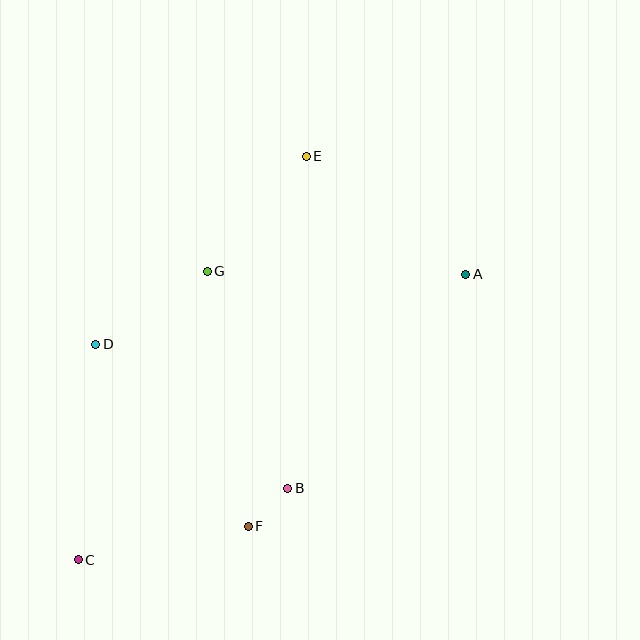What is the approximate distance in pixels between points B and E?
The distance between B and E is approximately 333 pixels.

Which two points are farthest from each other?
Points A and C are farthest from each other.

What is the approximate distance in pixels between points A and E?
The distance between A and E is approximately 198 pixels.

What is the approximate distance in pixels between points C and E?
The distance between C and E is approximately 464 pixels.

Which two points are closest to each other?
Points B and F are closest to each other.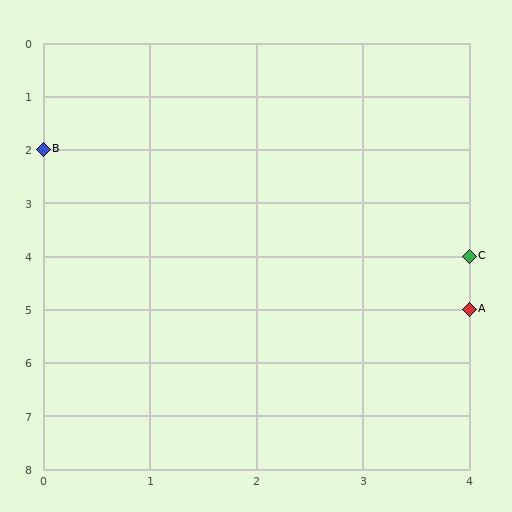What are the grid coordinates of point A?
Point A is at grid coordinates (4, 5).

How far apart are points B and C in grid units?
Points B and C are 4 columns and 2 rows apart (about 4.5 grid units diagonally).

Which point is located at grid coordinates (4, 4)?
Point C is at (4, 4).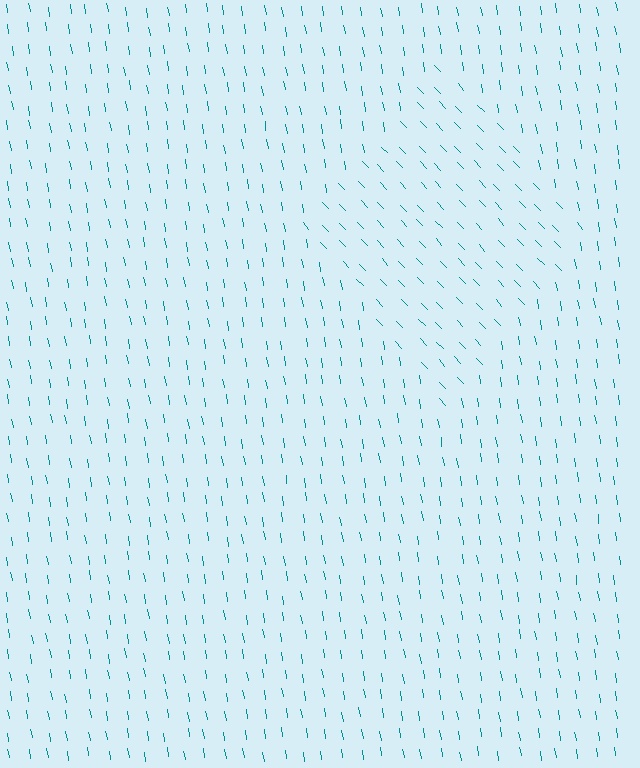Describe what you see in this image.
The image is filled with small teal line segments. A diamond region in the image has lines oriented differently from the surrounding lines, creating a visible texture boundary.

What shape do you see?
I see a diamond.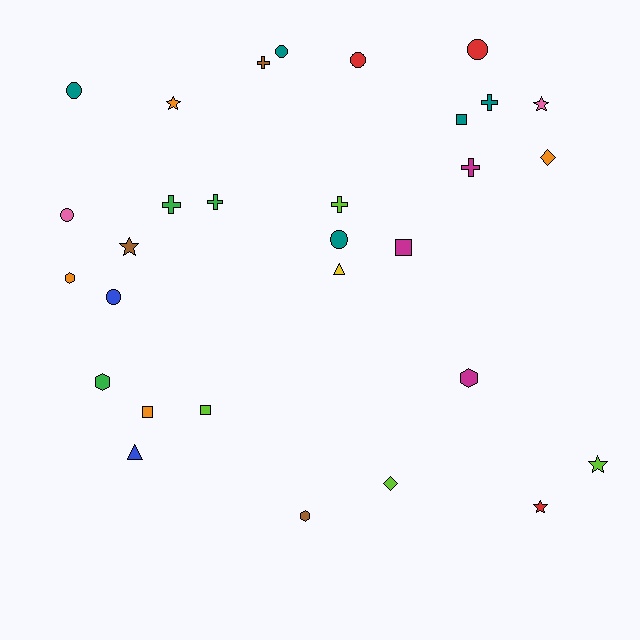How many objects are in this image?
There are 30 objects.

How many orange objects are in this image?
There are 4 orange objects.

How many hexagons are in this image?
There are 4 hexagons.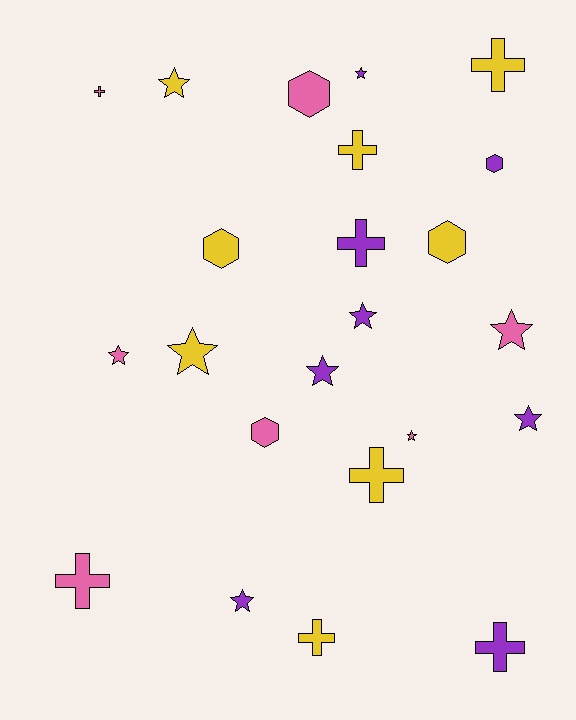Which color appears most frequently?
Yellow, with 8 objects.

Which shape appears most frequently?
Star, with 10 objects.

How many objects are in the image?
There are 23 objects.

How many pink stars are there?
There are 3 pink stars.